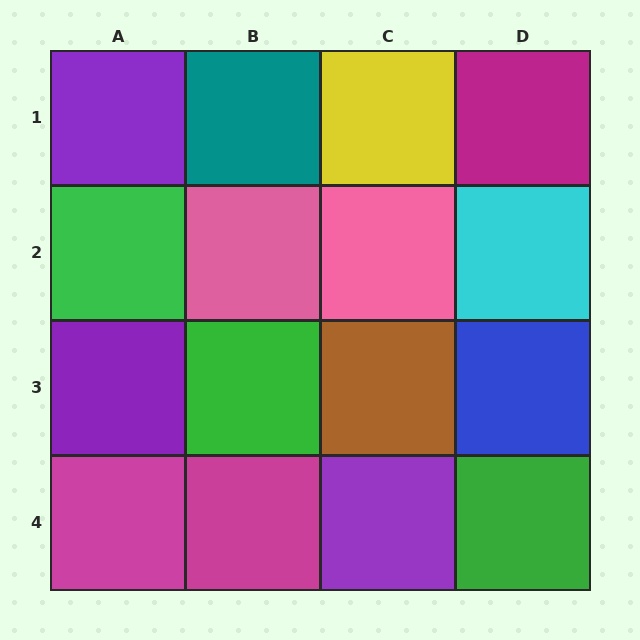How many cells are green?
3 cells are green.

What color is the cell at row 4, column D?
Green.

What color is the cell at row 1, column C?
Yellow.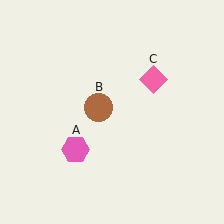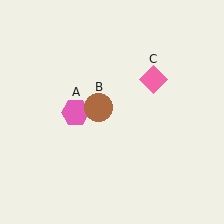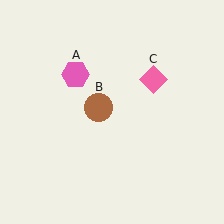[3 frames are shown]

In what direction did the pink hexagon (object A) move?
The pink hexagon (object A) moved up.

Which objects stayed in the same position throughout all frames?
Brown circle (object B) and pink diamond (object C) remained stationary.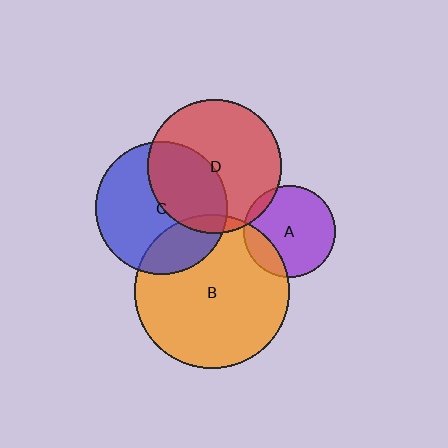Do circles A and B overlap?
Yes.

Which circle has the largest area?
Circle B (orange).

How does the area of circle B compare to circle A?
Approximately 2.8 times.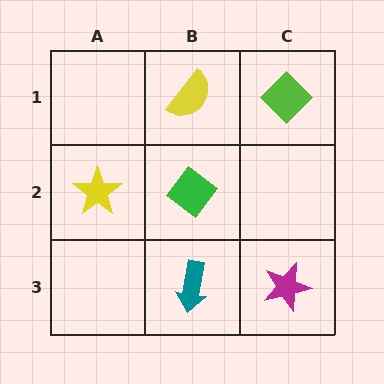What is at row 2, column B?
A green diamond.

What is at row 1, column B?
A yellow semicircle.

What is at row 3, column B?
A teal arrow.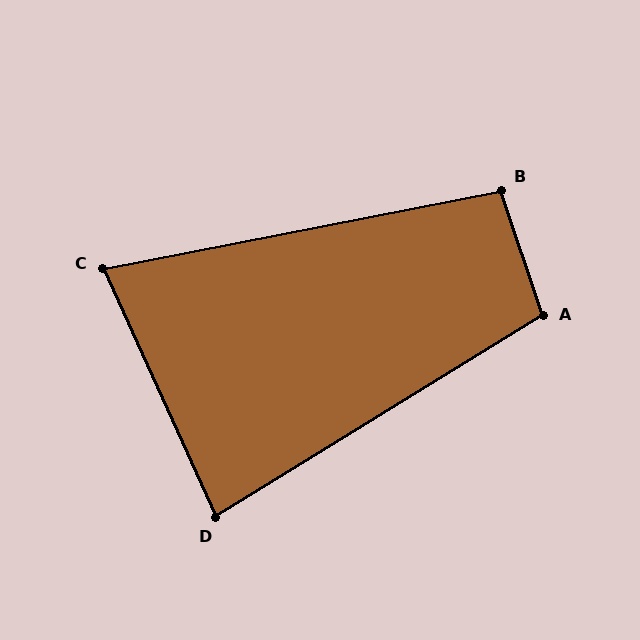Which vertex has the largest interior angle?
A, at approximately 103 degrees.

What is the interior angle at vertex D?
Approximately 83 degrees (acute).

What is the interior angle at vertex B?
Approximately 97 degrees (obtuse).